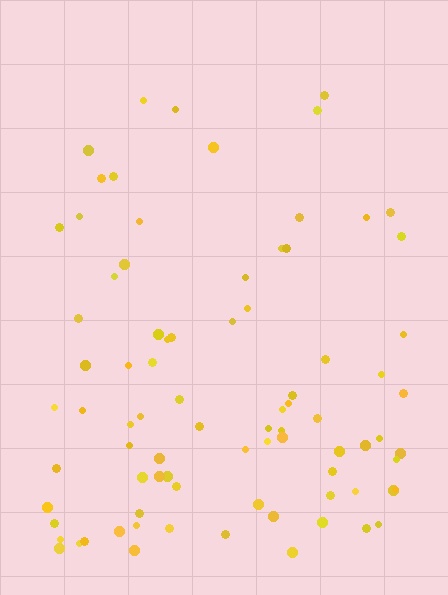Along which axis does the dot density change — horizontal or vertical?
Vertical.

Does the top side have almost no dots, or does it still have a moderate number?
Still a moderate number, just noticeably fewer than the bottom.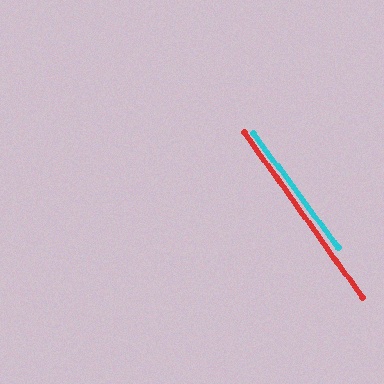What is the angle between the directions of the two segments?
Approximately 1 degree.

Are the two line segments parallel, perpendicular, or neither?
Parallel — their directions differ by only 1.2°.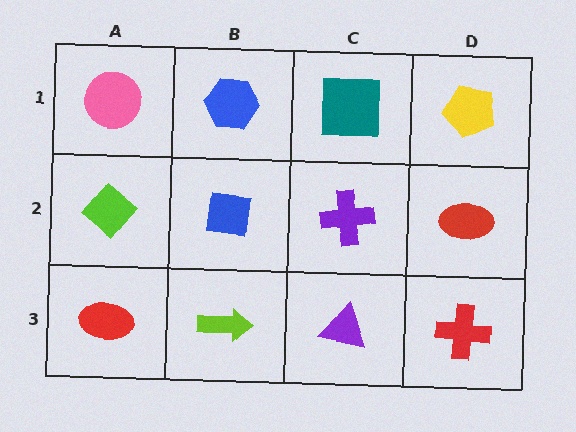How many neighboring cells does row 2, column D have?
3.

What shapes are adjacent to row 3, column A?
A lime diamond (row 2, column A), a lime arrow (row 3, column B).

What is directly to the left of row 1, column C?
A blue hexagon.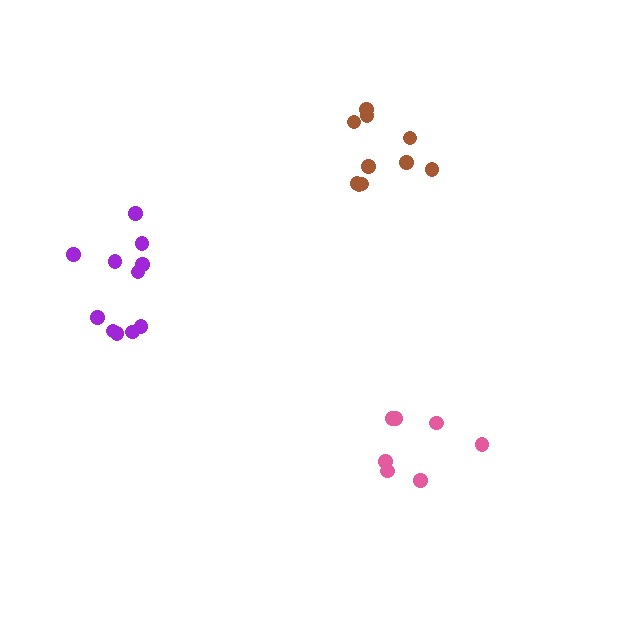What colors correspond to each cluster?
The clusters are colored: brown, pink, purple.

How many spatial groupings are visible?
There are 3 spatial groupings.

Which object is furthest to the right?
The pink cluster is rightmost.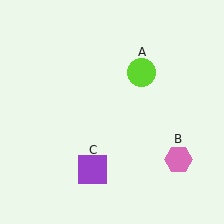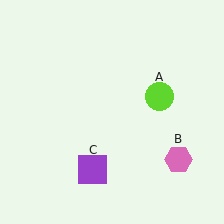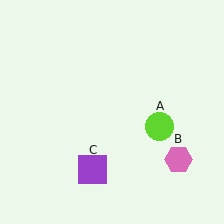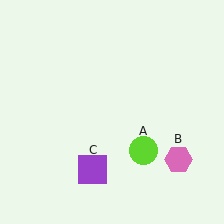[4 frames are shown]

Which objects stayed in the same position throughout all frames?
Pink hexagon (object B) and purple square (object C) remained stationary.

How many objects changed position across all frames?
1 object changed position: lime circle (object A).